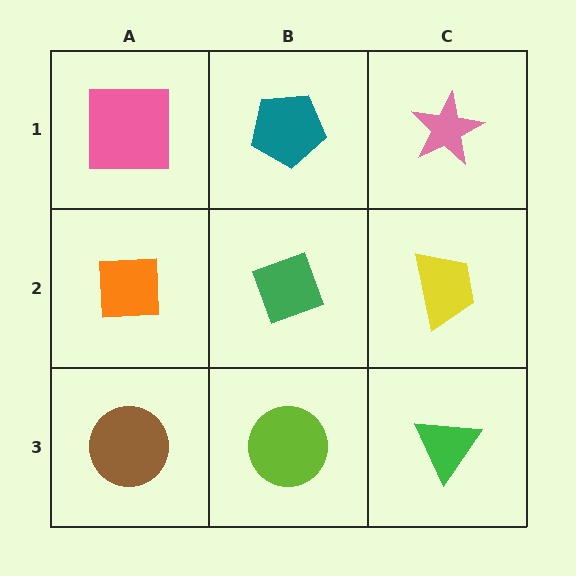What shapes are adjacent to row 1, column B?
A green diamond (row 2, column B), a pink square (row 1, column A), a pink star (row 1, column C).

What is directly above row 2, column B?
A teal pentagon.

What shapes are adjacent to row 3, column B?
A green diamond (row 2, column B), a brown circle (row 3, column A), a green triangle (row 3, column C).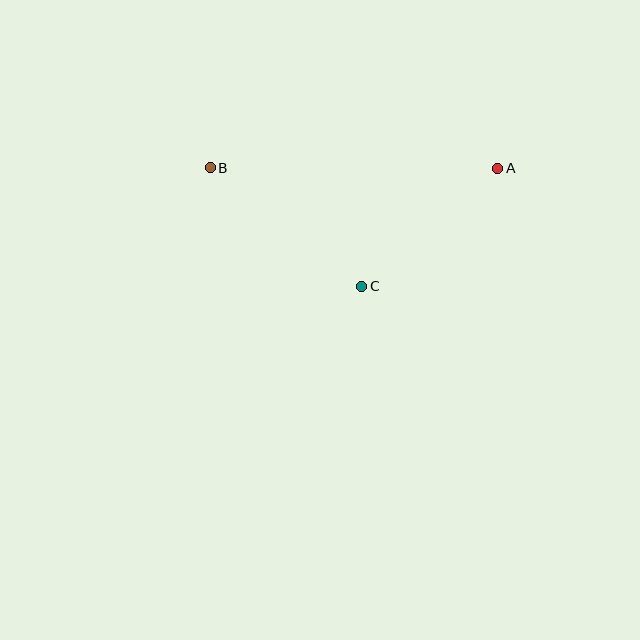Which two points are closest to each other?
Points A and C are closest to each other.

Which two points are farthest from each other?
Points A and B are farthest from each other.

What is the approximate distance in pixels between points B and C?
The distance between B and C is approximately 192 pixels.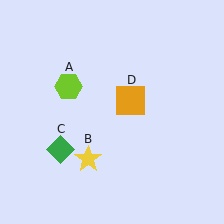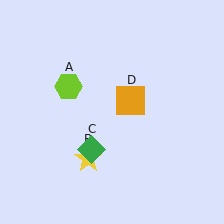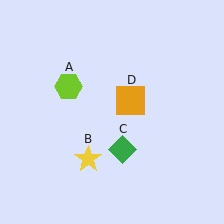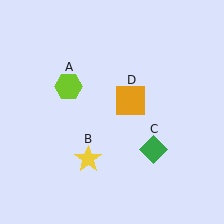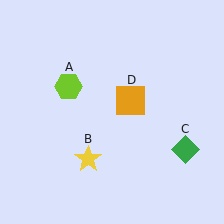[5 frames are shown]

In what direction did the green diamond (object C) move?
The green diamond (object C) moved right.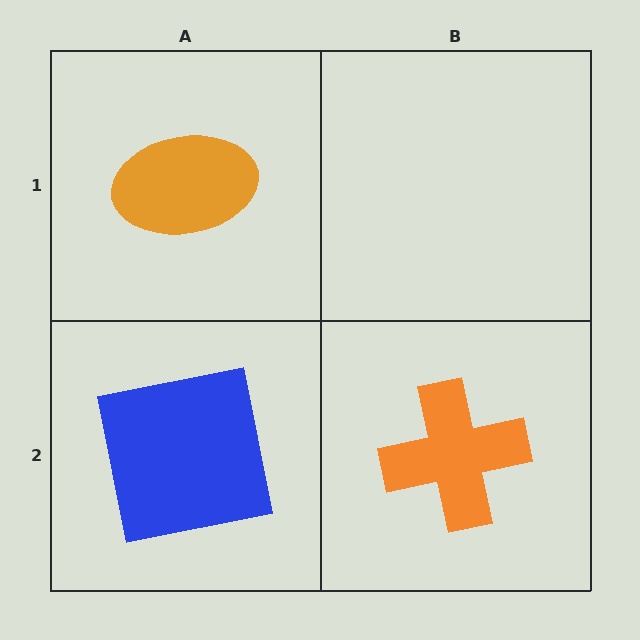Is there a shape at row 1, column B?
No, that cell is empty.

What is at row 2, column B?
An orange cross.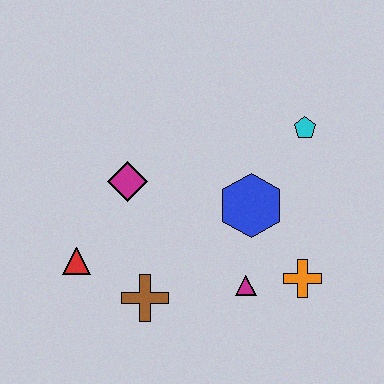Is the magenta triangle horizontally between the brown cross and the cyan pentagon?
Yes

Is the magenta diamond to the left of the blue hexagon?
Yes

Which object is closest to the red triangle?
The brown cross is closest to the red triangle.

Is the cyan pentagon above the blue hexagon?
Yes